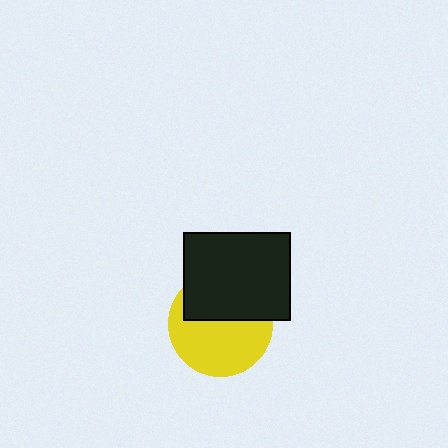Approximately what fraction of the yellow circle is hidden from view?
Roughly 43% of the yellow circle is hidden behind the black rectangle.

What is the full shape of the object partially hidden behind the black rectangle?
The partially hidden object is a yellow circle.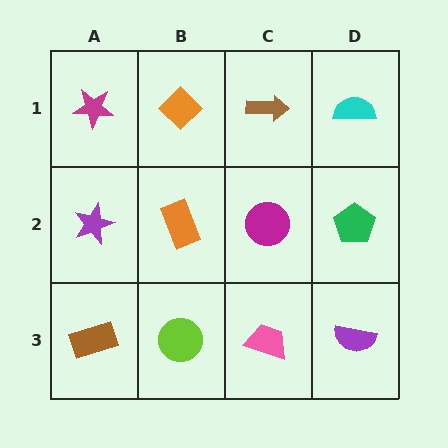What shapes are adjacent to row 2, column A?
A magenta star (row 1, column A), a brown rectangle (row 3, column A), an orange rectangle (row 2, column B).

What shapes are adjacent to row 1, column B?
An orange rectangle (row 2, column B), a magenta star (row 1, column A), a brown arrow (row 1, column C).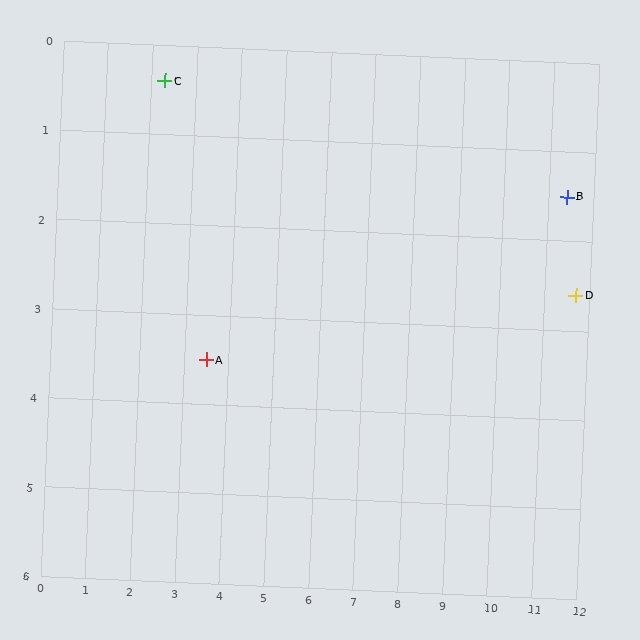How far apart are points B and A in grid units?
Points B and A are about 8.1 grid units apart.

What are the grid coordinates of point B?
Point B is at approximately (11.4, 1.5).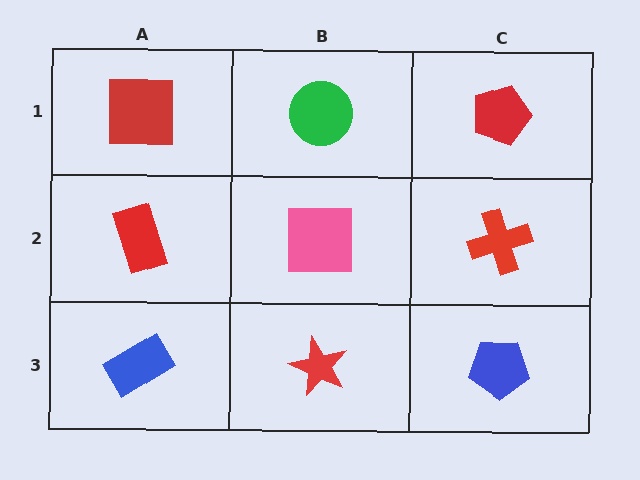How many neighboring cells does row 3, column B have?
3.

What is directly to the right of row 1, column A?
A green circle.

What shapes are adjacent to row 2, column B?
A green circle (row 1, column B), a red star (row 3, column B), a red rectangle (row 2, column A), a red cross (row 2, column C).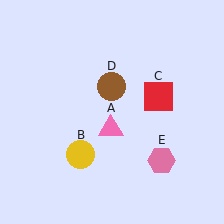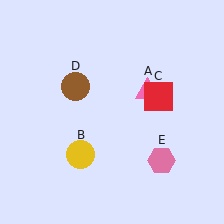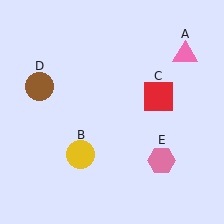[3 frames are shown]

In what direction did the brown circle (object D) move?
The brown circle (object D) moved left.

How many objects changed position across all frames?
2 objects changed position: pink triangle (object A), brown circle (object D).